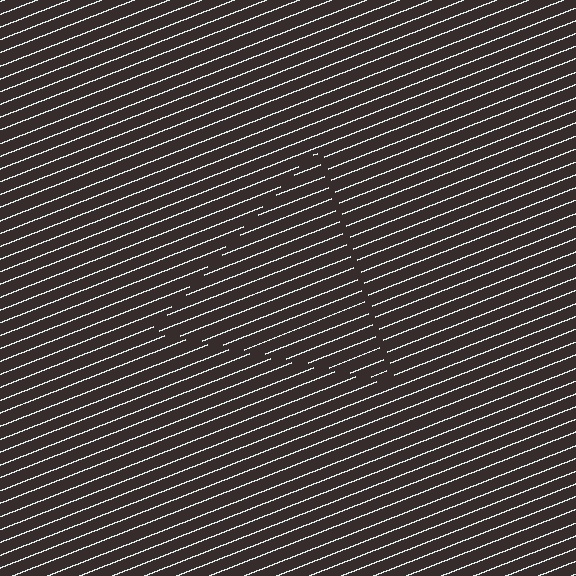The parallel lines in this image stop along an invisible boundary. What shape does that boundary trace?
An illusory triangle. The interior of the shape contains the same grating, shifted by half a period — the contour is defined by the phase discontinuity where line-ends from the inner and outer gratings abut.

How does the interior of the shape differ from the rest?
The interior of the shape contains the same grating, shifted by half a period — the contour is defined by the phase discontinuity where line-ends from the inner and outer gratings abut.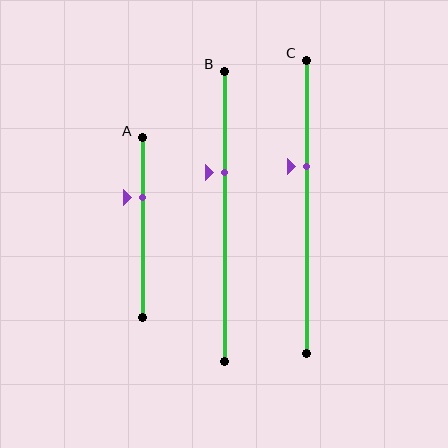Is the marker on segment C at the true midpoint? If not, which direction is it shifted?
No, the marker on segment C is shifted upward by about 14% of the segment length.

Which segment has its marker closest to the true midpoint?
Segment C has its marker closest to the true midpoint.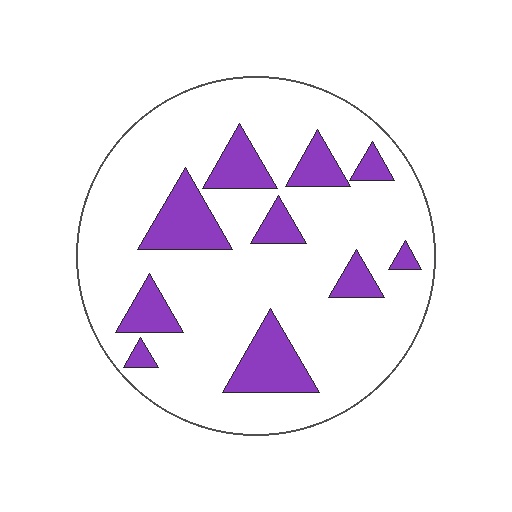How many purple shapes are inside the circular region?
10.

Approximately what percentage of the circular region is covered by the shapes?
Approximately 20%.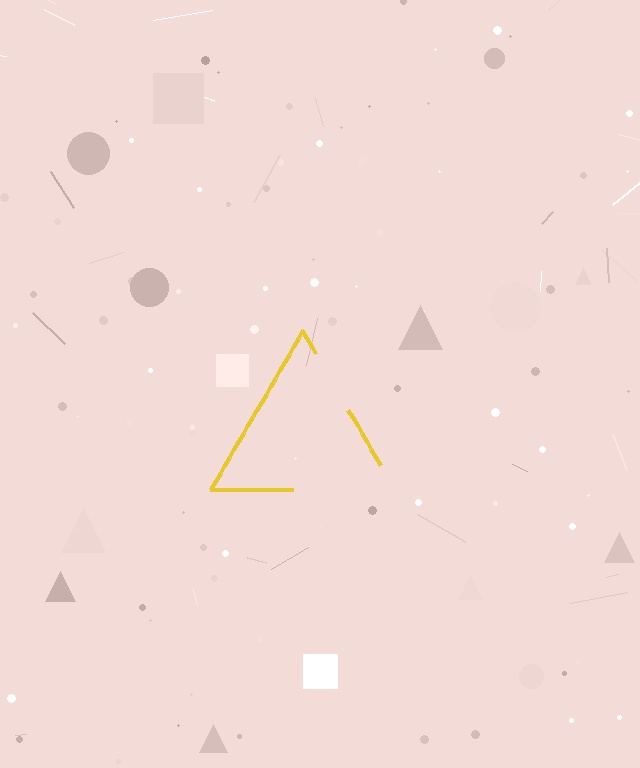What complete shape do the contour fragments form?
The contour fragments form a triangle.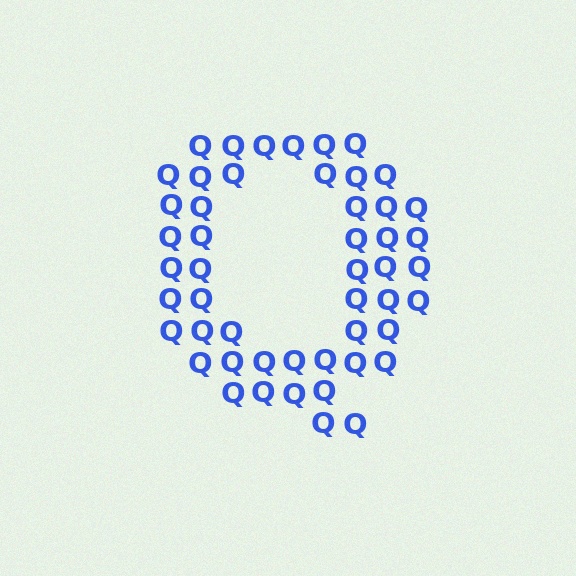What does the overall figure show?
The overall figure shows the letter Q.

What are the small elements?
The small elements are letter Q's.